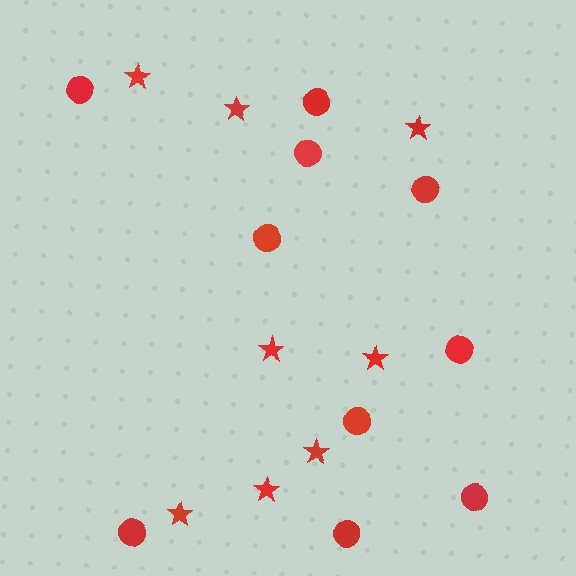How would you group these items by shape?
There are 2 groups: one group of circles (10) and one group of stars (8).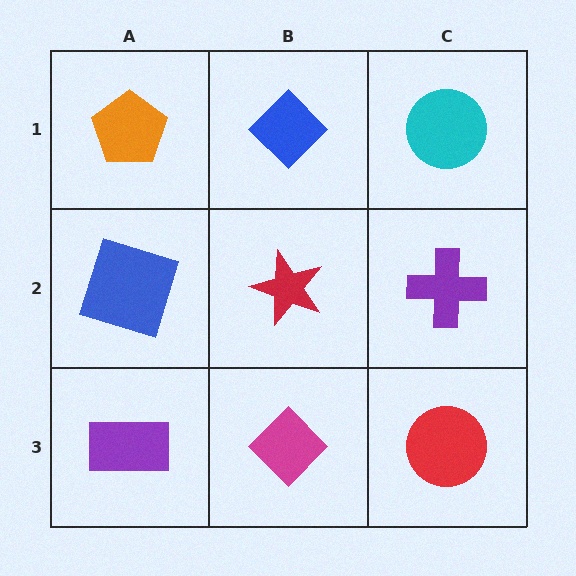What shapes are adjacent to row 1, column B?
A red star (row 2, column B), an orange pentagon (row 1, column A), a cyan circle (row 1, column C).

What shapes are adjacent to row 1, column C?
A purple cross (row 2, column C), a blue diamond (row 1, column B).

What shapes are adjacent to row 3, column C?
A purple cross (row 2, column C), a magenta diamond (row 3, column B).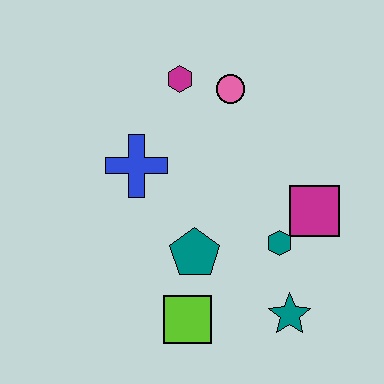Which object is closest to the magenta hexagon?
The pink circle is closest to the magenta hexagon.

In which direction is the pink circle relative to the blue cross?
The pink circle is to the right of the blue cross.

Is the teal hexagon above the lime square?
Yes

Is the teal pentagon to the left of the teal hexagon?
Yes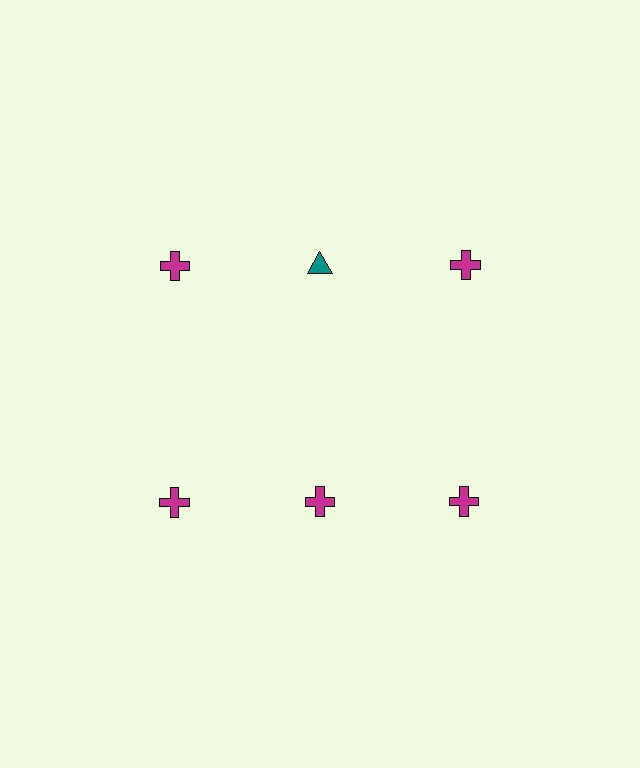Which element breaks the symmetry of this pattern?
The teal triangle in the top row, second from left column breaks the symmetry. All other shapes are magenta crosses.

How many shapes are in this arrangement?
There are 6 shapes arranged in a grid pattern.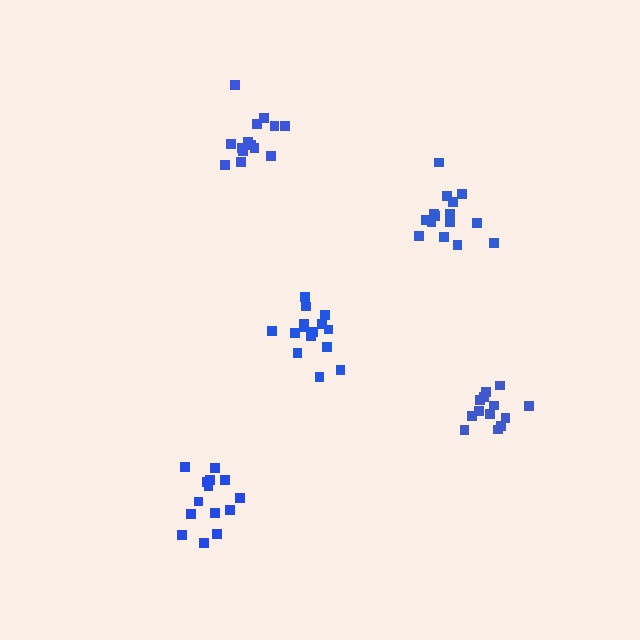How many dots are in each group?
Group 1: 13 dots, Group 2: 14 dots, Group 3: 14 dots, Group 4: 15 dots, Group 5: 15 dots (71 total).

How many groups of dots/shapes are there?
There are 5 groups.